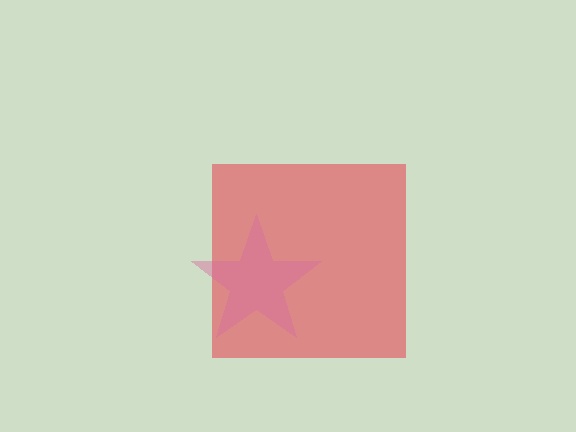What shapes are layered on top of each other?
The layered shapes are: a red square, a pink star.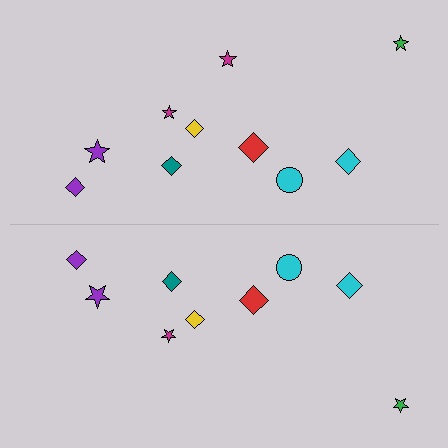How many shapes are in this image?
There are 19 shapes in this image.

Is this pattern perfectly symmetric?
No, the pattern is not perfectly symmetric. A magenta star is missing from the bottom side.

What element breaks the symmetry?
A magenta star is missing from the bottom side.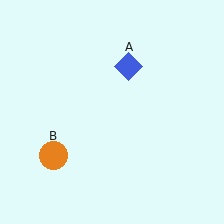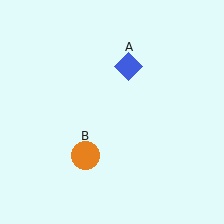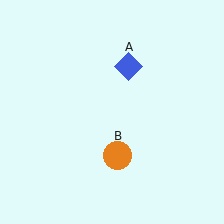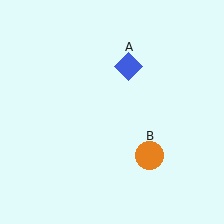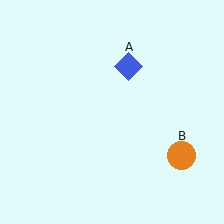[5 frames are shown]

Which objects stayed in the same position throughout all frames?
Blue diamond (object A) remained stationary.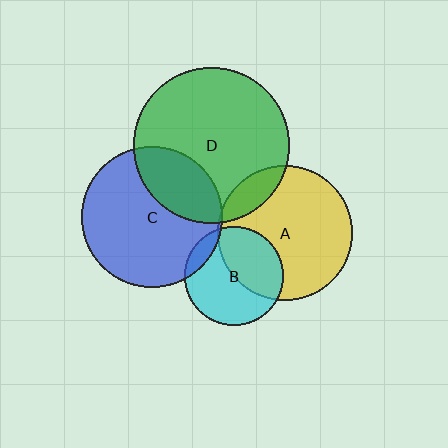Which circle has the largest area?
Circle D (green).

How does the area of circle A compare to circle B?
Approximately 1.9 times.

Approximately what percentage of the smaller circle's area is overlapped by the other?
Approximately 30%.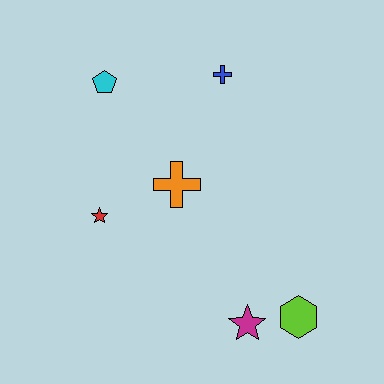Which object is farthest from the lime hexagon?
The cyan pentagon is farthest from the lime hexagon.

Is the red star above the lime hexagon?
Yes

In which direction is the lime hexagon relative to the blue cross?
The lime hexagon is below the blue cross.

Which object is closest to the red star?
The orange cross is closest to the red star.